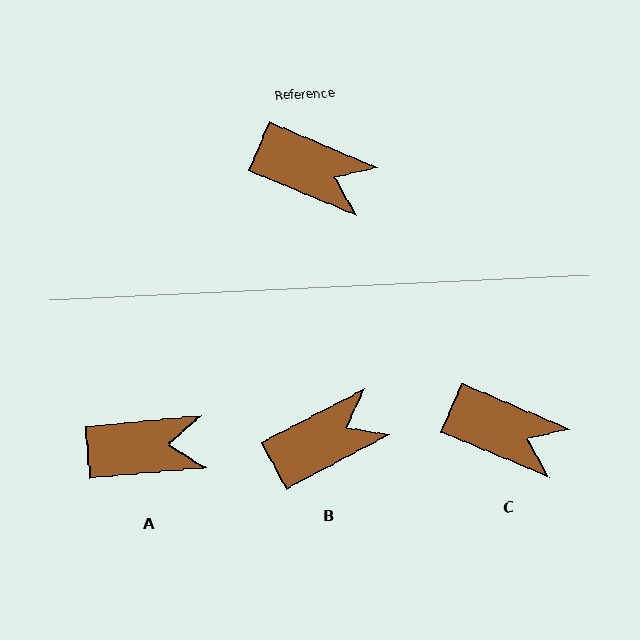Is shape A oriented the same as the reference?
No, it is off by about 28 degrees.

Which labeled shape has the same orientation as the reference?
C.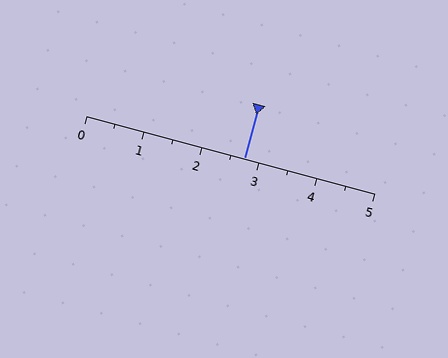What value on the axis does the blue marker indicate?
The marker indicates approximately 2.8.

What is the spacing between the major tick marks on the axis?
The major ticks are spaced 1 apart.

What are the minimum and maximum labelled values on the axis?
The axis runs from 0 to 5.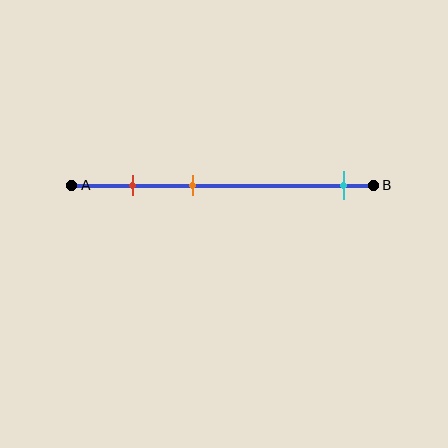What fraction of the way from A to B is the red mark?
The red mark is approximately 20% (0.2) of the way from A to B.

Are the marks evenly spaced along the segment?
No, the marks are not evenly spaced.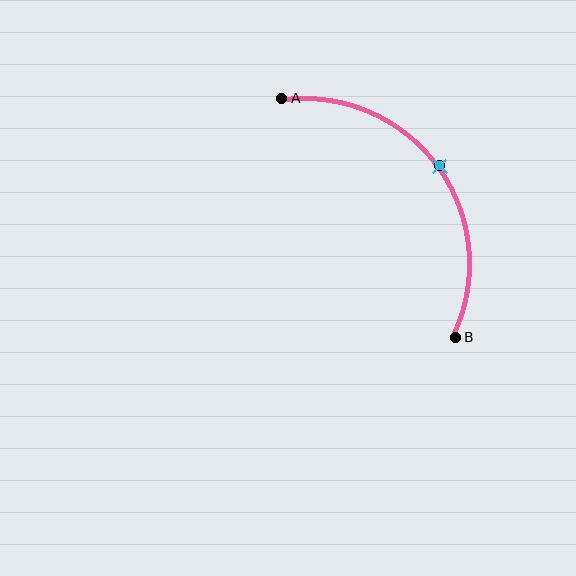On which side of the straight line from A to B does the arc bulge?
The arc bulges above and to the right of the straight line connecting A and B.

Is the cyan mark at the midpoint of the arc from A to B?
Yes. The cyan mark lies on the arc at equal arc-length from both A and B — it is the arc midpoint.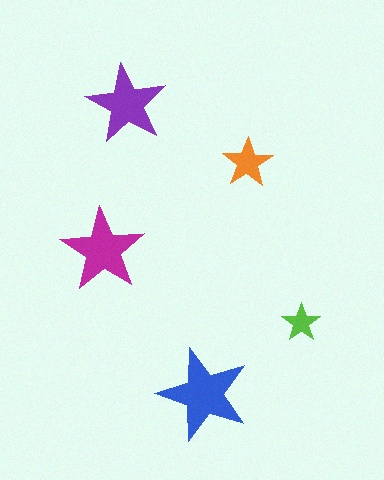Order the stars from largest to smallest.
the blue one, the magenta one, the purple one, the orange one, the lime one.